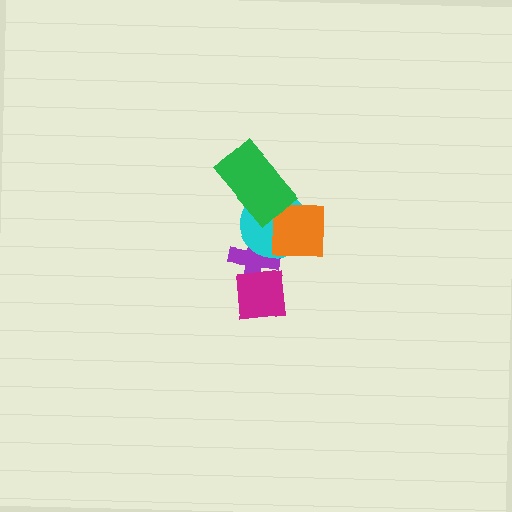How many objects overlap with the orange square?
1 object overlaps with the orange square.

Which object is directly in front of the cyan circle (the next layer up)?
The orange square is directly in front of the cyan circle.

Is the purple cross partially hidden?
Yes, it is partially covered by another shape.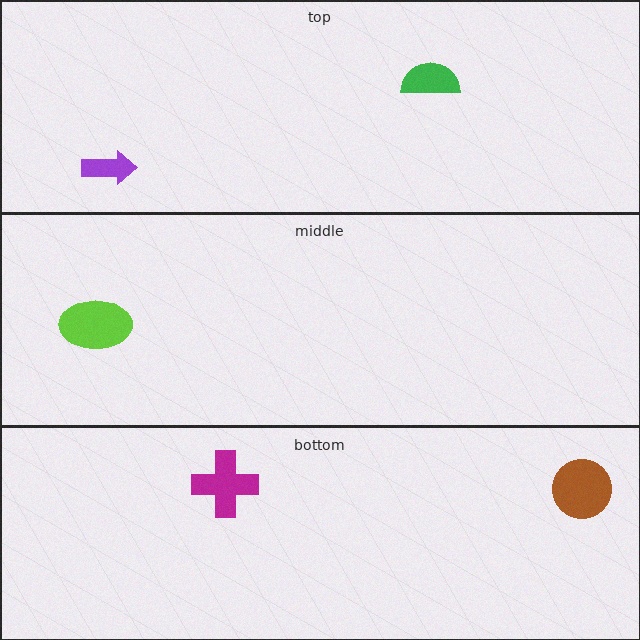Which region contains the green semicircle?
The top region.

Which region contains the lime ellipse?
The middle region.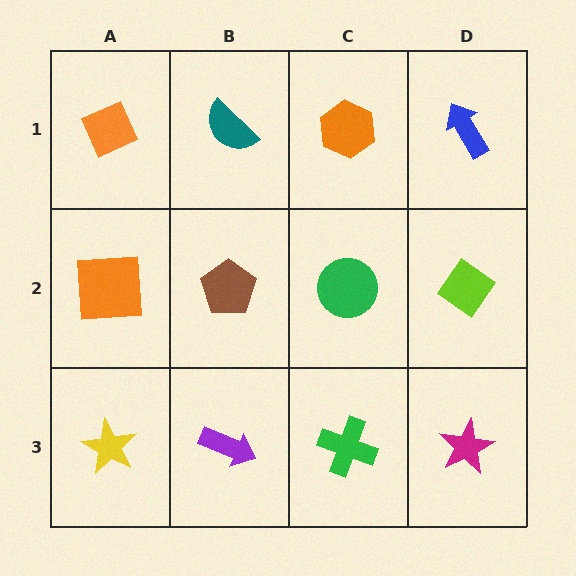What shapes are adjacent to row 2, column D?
A blue arrow (row 1, column D), a magenta star (row 3, column D), a green circle (row 2, column C).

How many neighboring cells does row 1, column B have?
3.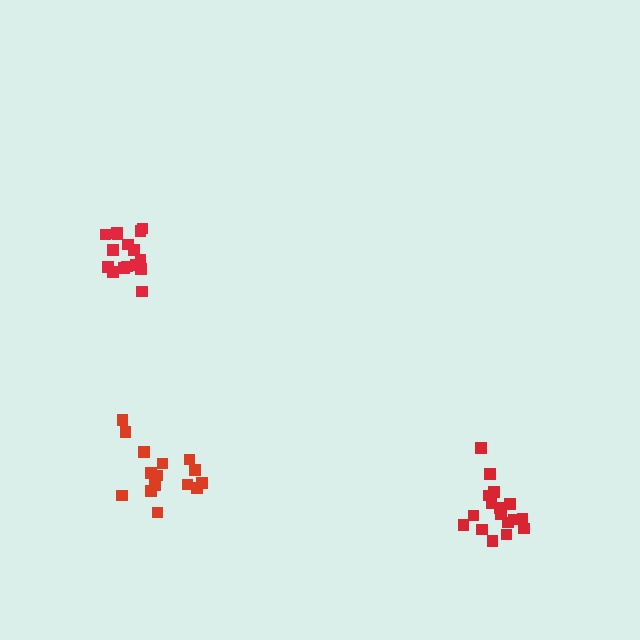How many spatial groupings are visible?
There are 3 spatial groupings.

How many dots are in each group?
Group 1: 16 dots, Group 2: 17 dots, Group 3: 16 dots (49 total).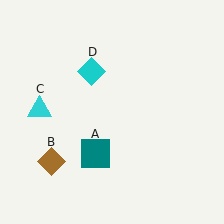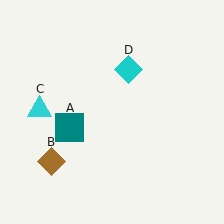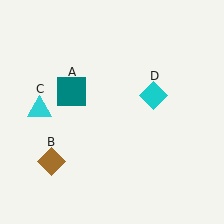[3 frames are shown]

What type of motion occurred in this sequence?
The teal square (object A), cyan diamond (object D) rotated clockwise around the center of the scene.